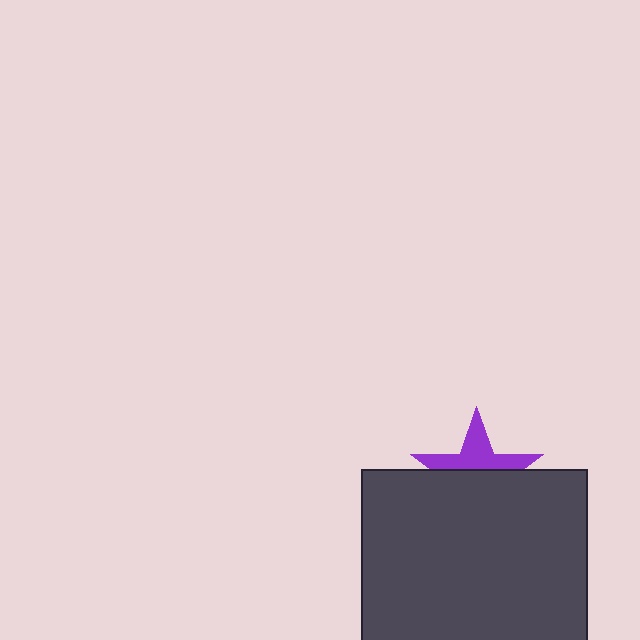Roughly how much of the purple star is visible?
About half of it is visible (roughly 45%).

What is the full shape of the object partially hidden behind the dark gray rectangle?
The partially hidden object is a purple star.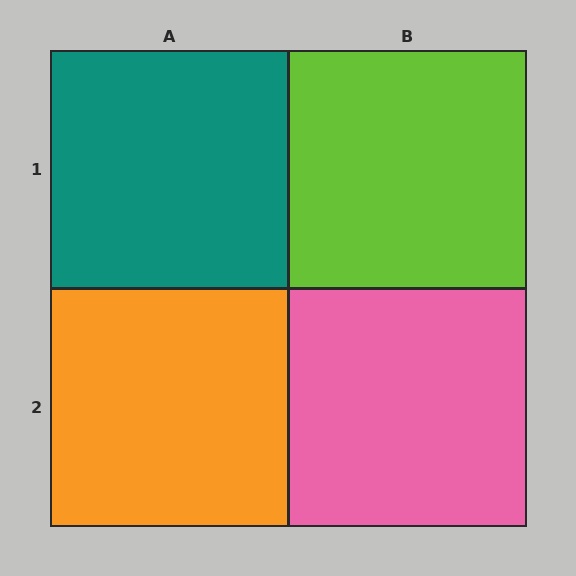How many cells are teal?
1 cell is teal.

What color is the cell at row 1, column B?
Lime.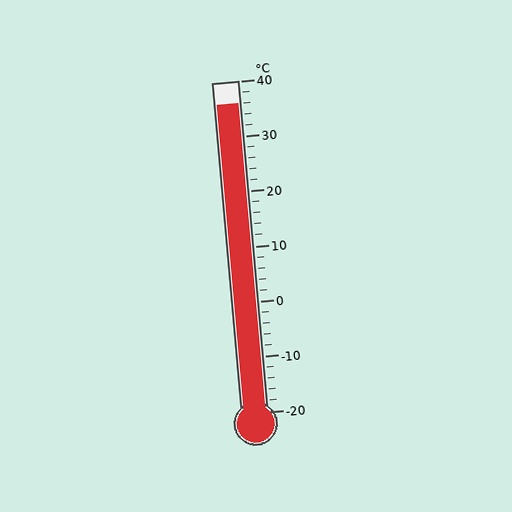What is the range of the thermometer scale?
The thermometer scale ranges from -20°C to 40°C.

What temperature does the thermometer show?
The thermometer shows approximately 36°C.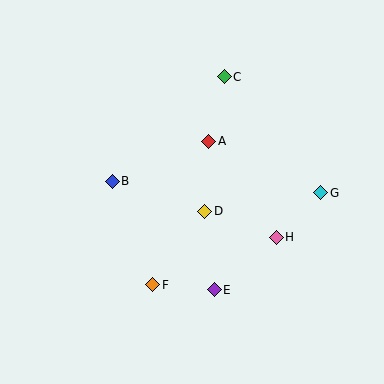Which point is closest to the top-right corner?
Point C is closest to the top-right corner.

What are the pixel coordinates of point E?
Point E is at (214, 290).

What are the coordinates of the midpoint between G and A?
The midpoint between G and A is at (265, 167).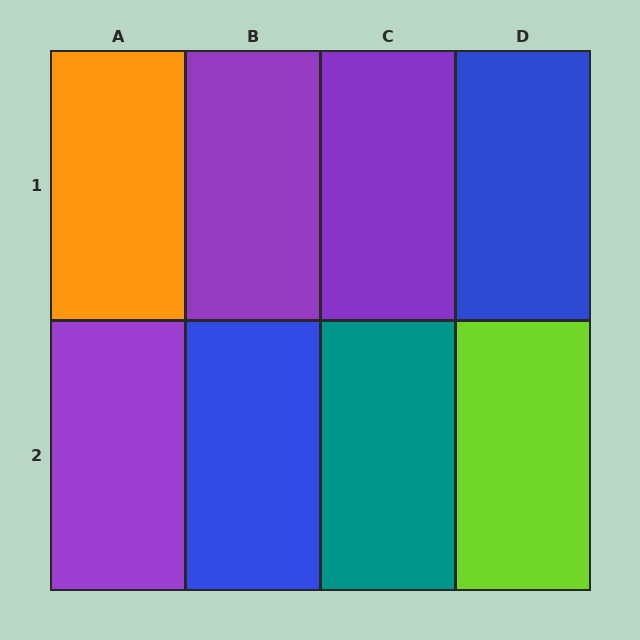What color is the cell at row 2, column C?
Teal.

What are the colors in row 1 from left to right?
Orange, purple, purple, blue.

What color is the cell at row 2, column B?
Blue.